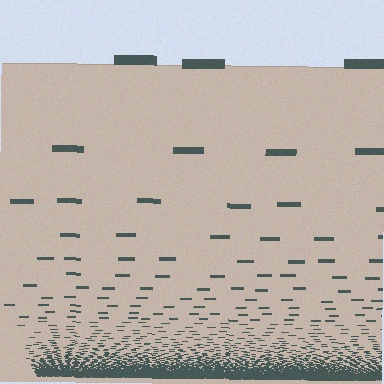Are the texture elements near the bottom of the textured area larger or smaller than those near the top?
Smaller. The gradient is inverted — elements near the bottom are smaller and denser.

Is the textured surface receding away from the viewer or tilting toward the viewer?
The surface appears to tilt toward the viewer. Texture elements get larger and sparser toward the top.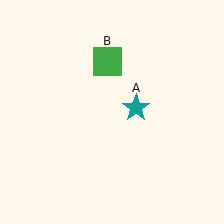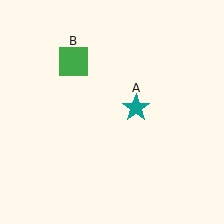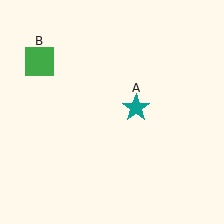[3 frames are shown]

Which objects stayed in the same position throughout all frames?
Teal star (object A) remained stationary.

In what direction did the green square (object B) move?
The green square (object B) moved left.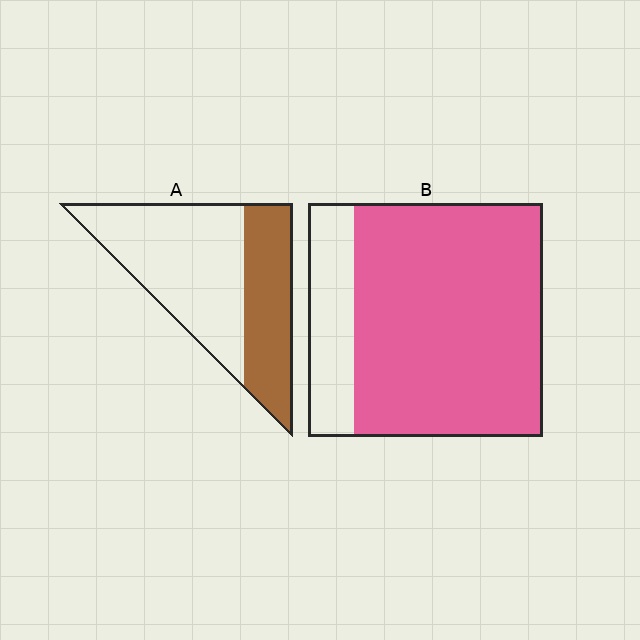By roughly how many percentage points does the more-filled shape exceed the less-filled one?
By roughly 45 percentage points (B over A).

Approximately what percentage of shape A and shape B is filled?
A is approximately 35% and B is approximately 80%.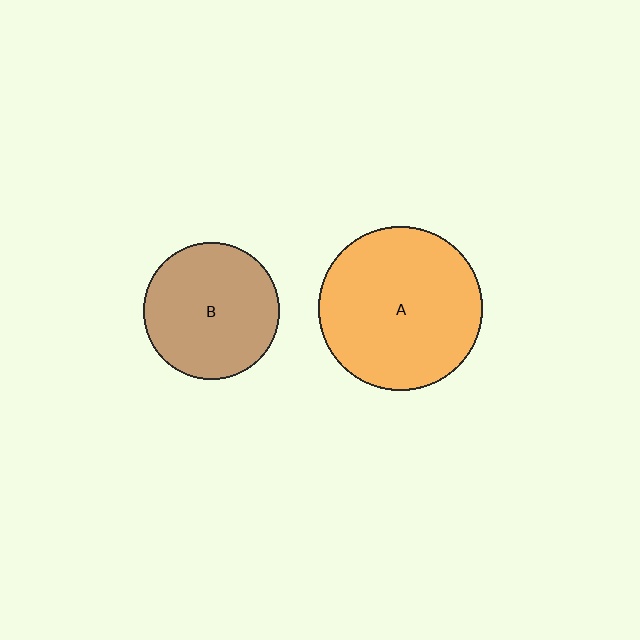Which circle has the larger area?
Circle A (orange).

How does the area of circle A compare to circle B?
Approximately 1.4 times.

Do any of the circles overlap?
No, none of the circles overlap.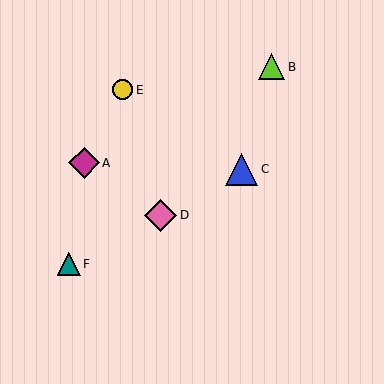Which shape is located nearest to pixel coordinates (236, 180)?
The blue triangle (labeled C) at (242, 169) is nearest to that location.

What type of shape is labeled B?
Shape B is a lime triangle.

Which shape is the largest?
The pink diamond (labeled D) is the largest.